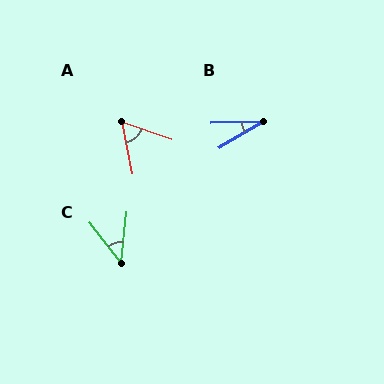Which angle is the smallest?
B, at approximately 29 degrees.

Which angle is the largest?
A, at approximately 59 degrees.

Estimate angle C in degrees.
Approximately 44 degrees.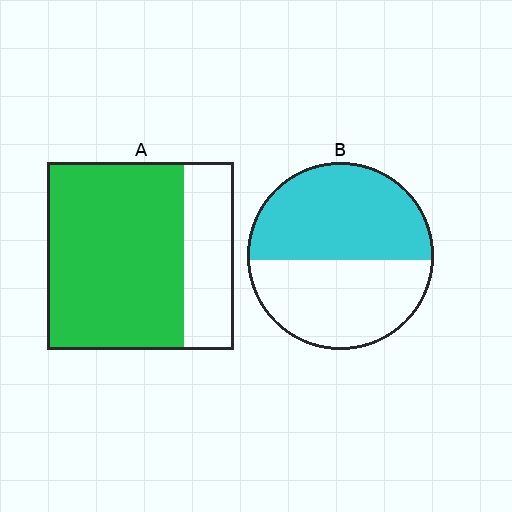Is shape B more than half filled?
Roughly half.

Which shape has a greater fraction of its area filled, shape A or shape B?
Shape A.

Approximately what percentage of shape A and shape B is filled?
A is approximately 75% and B is approximately 55%.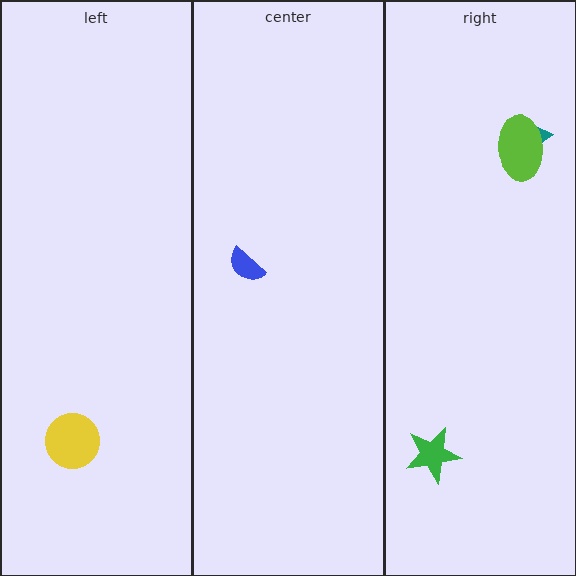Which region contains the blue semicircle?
The center region.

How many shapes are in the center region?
1.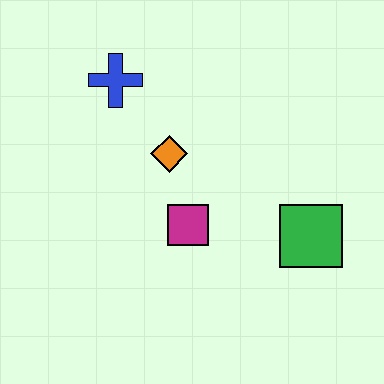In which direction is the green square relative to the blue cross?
The green square is to the right of the blue cross.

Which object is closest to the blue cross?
The orange diamond is closest to the blue cross.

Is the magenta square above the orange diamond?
No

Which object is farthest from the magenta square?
The blue cross is farthest from the magenta square.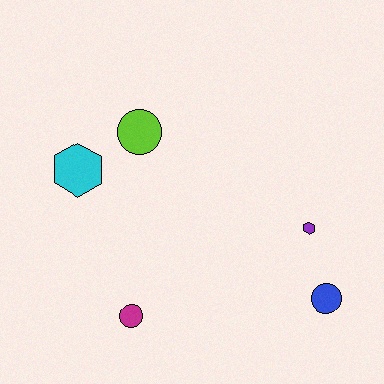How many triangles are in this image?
There are no triangles.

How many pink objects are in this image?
There are no pink objects.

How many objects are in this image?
There are 5 objects.